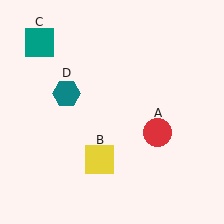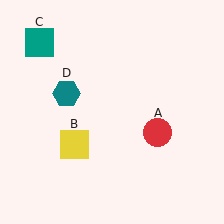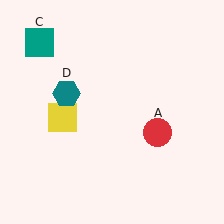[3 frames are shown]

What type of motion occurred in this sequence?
The yellow square (object B) rotated clockwise around the center of the scene.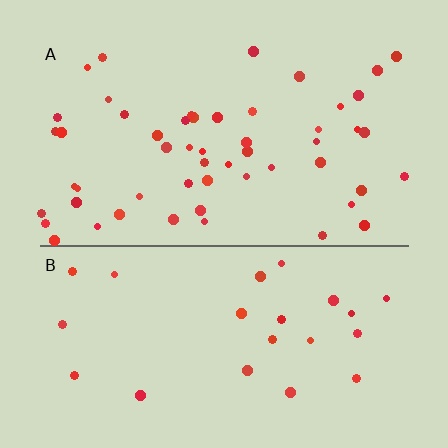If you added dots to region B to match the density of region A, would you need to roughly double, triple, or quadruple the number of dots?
Approximately double.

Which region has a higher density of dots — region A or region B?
A (the top).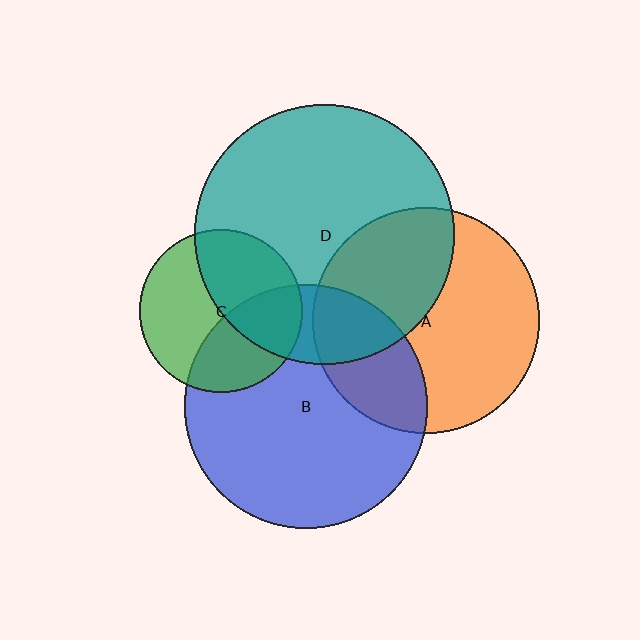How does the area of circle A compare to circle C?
Approximately 1.9 times.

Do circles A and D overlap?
Yes.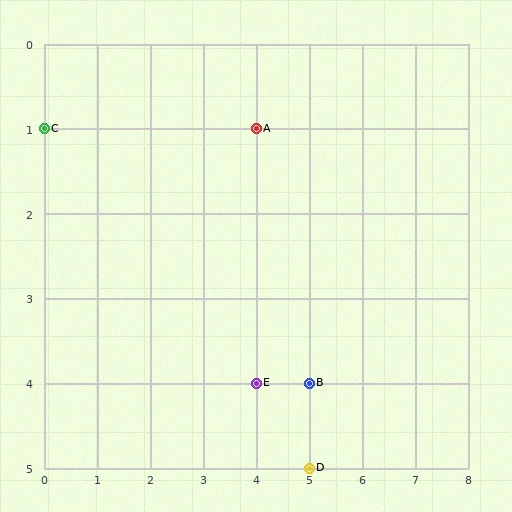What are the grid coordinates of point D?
Point D is at grid coordinates (5, 5).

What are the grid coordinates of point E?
Point E is at grid coordinates (4, 4).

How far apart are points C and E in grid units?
Points C and E are 4 columns and 3 rows apart (about 5.0 grid units diagonally).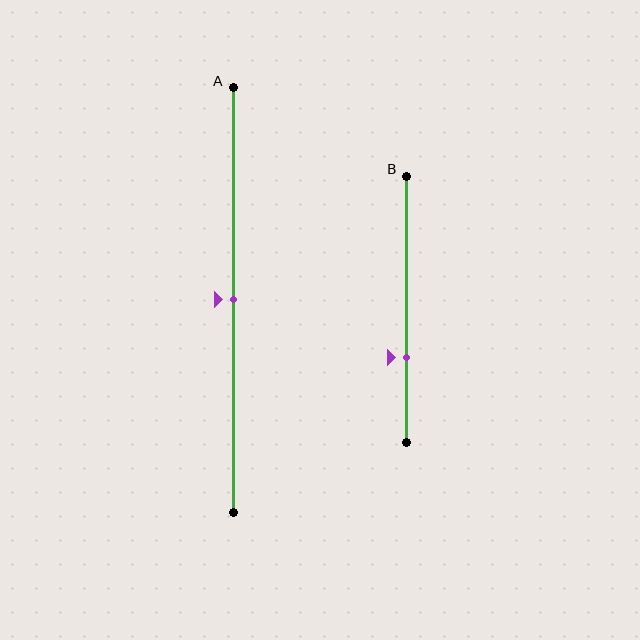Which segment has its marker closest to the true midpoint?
Segment A has its marker closest to the true midpoint.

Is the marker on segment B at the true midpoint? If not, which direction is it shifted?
No, the marker on segment B is shifted downward by about 18% of the segment length.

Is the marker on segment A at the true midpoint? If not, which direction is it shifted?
Yes, the marker on segment A is at the true midpoint.